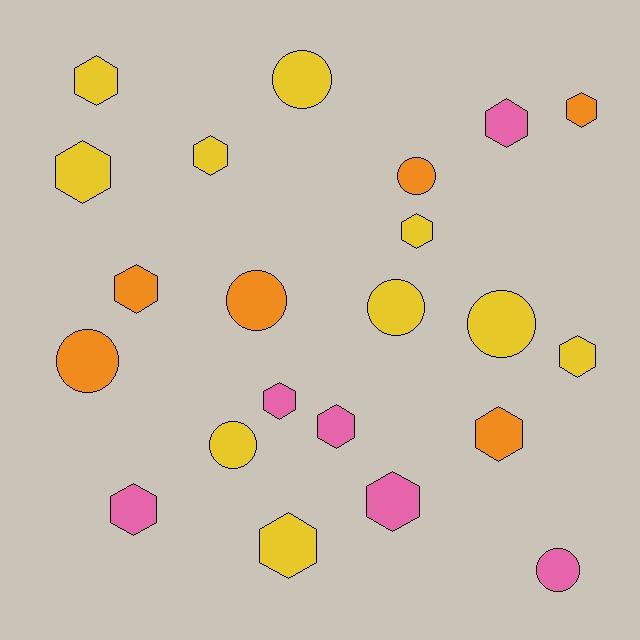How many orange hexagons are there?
There are 3 orange hexagons.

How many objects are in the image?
There are 22 objects.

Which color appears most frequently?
Yellow, with 10 objects.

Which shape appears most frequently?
Hexagon, with 14 objects.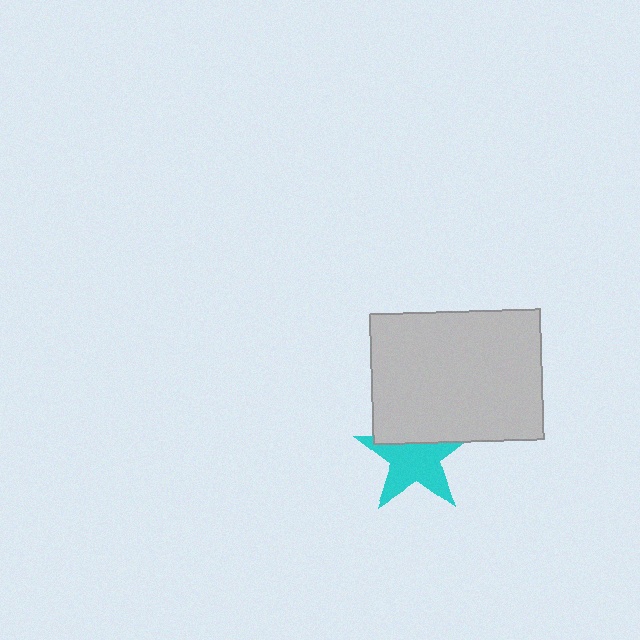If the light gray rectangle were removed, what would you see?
You would see the complete cyan star.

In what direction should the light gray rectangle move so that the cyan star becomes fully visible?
The light gray rectangle should move up. That is the shortest direction to clear the overlap and leave the cyan star fully visible.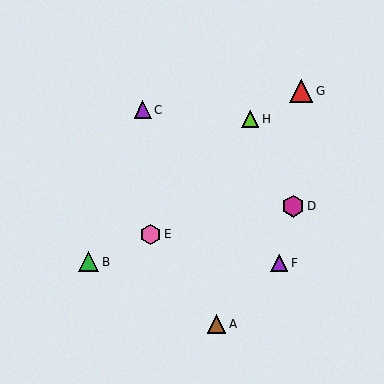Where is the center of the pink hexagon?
The center of the pink hexagon is at (151, 234).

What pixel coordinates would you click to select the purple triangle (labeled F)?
Click at (279, 263) to select the purple triangle F.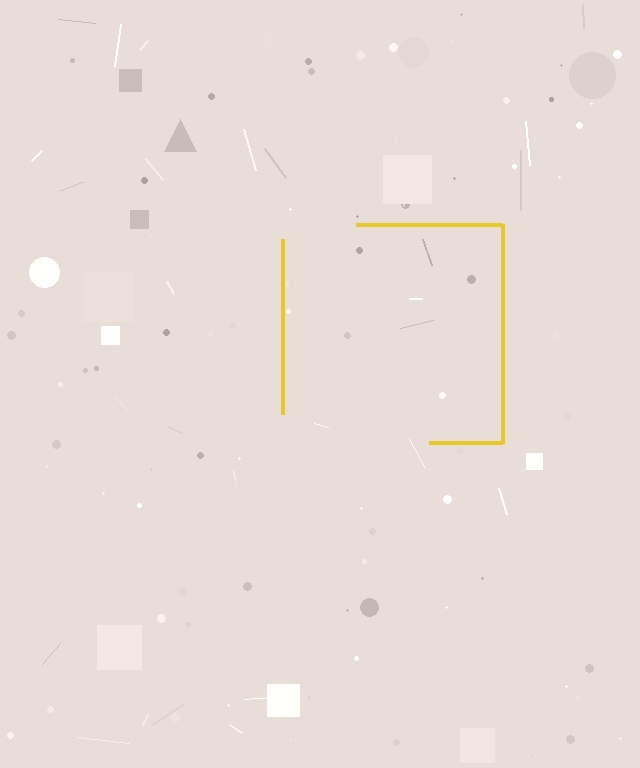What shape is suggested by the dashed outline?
The dashed outline suggests a square.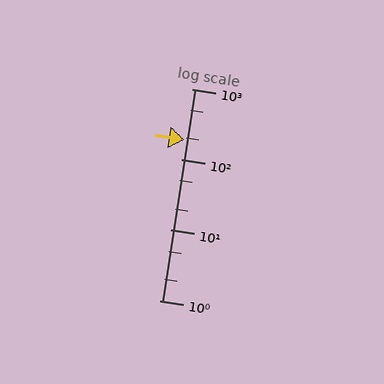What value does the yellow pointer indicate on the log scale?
The pointer indicates approximately 190.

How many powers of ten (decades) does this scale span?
The scale spans 3 decades, from 1 to 1000.